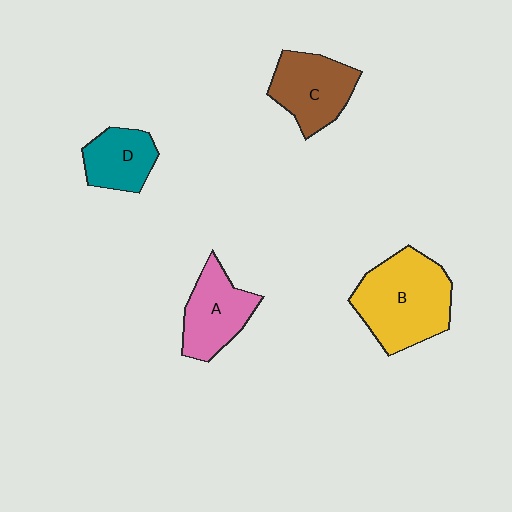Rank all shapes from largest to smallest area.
From largest to smallest: B (yellow), C (brown), A (pink), D (teal).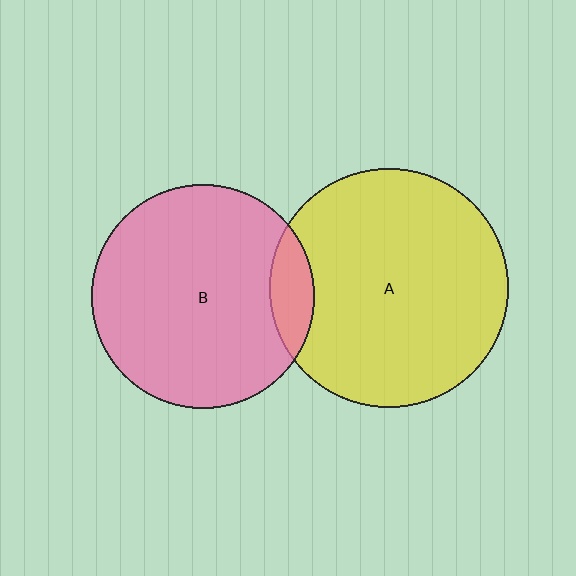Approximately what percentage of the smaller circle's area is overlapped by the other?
Approximately 10%.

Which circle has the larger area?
Circle A (yellow).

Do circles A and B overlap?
Yes.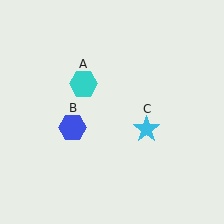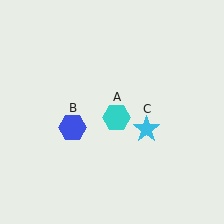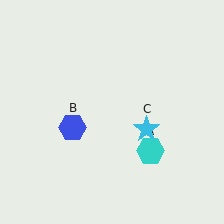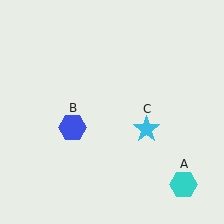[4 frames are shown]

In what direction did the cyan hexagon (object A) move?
The cyan hexagon (object A) moved down and to the right.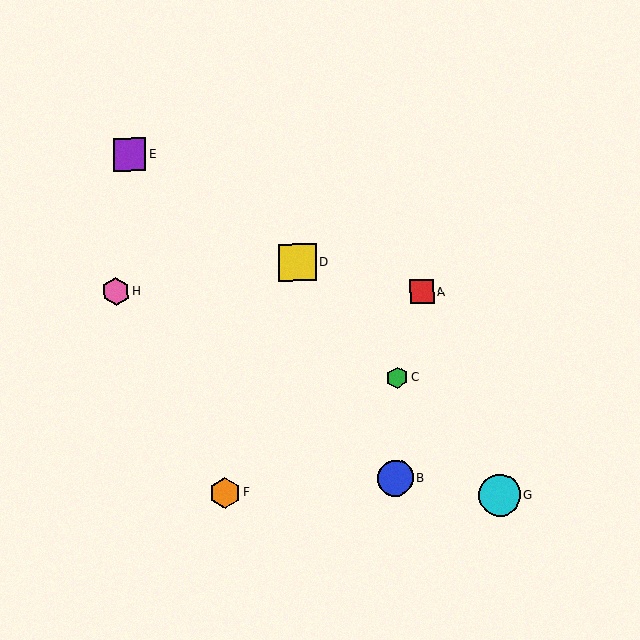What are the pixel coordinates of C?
Object C is at (397, 378).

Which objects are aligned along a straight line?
Objects C, D, G are aligned along a straight line.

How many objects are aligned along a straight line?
3 objects (C, D, G) are aligned along a straight line.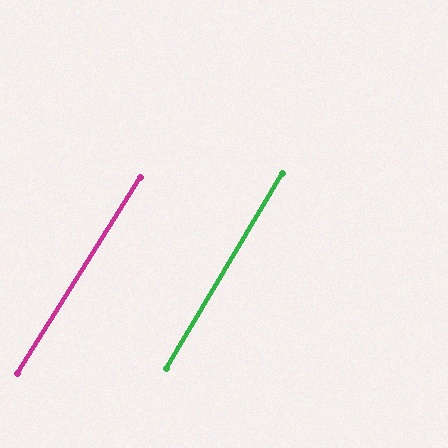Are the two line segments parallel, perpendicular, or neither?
Parallel — their directions differ by only 1.4°.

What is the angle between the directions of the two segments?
Approximately 1 degree.